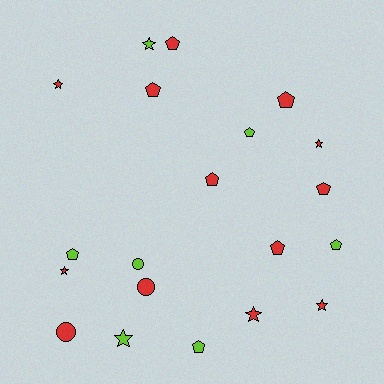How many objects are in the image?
There are 20 objects.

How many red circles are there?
There are 2 red circles.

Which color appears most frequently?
Red, with 13 objects.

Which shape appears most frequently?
Pentagon, with 10 objects.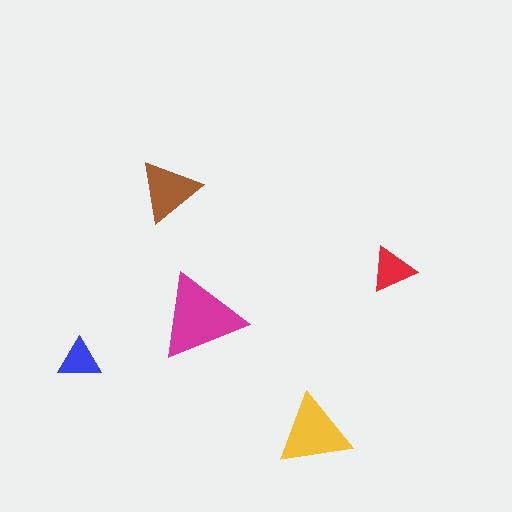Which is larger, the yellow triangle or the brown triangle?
The yellow one.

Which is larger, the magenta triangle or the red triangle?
The magenta one.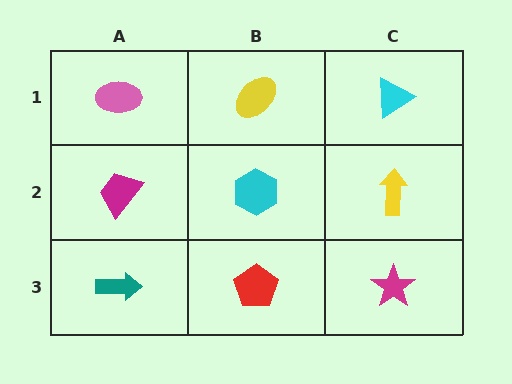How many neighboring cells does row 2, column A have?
3.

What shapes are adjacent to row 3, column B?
A cyan hexagon (row 2, column B), a teal arrow (row 3, column A), a magenta star (row 3, column C).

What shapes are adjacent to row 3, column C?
A yellow arrow (row 2, column C), a red pentagon (row 3, column B).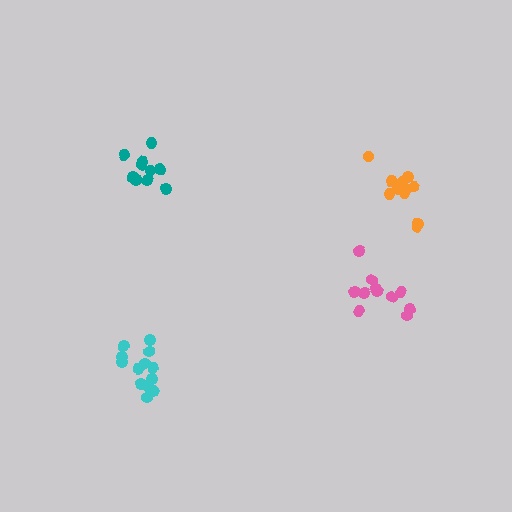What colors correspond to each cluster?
The clusters are colored: cyan, orange, teal, pink.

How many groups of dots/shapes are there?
There are 4 groups.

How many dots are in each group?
Group 1: 13 dots, Group 2: 12 dots, Group 3: 10 dots, Group 4: 11 dots (46 total).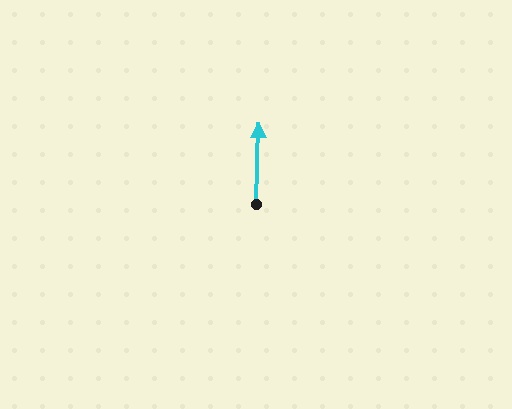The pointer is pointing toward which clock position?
Roughly 12 o'clock.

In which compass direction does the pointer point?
North.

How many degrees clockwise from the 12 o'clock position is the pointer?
Approximately 2 degrees.